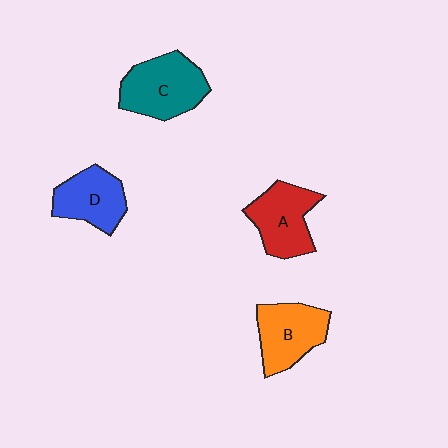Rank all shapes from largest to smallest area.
From largest to smallest: C (teal), B (orange), A (red), D (blue).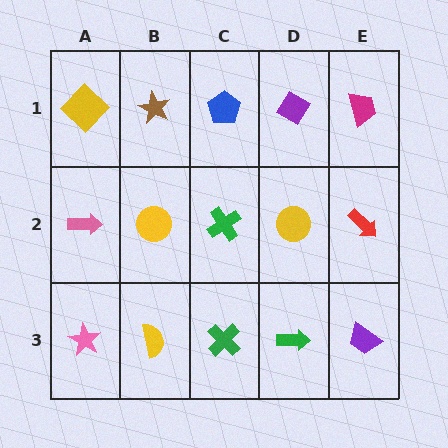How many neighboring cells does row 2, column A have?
3.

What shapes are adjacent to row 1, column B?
A yellow circle (row 2, column B), a yellow diamond (row 1, column A), a blue pentagon (row 1, column C).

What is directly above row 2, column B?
A brown star.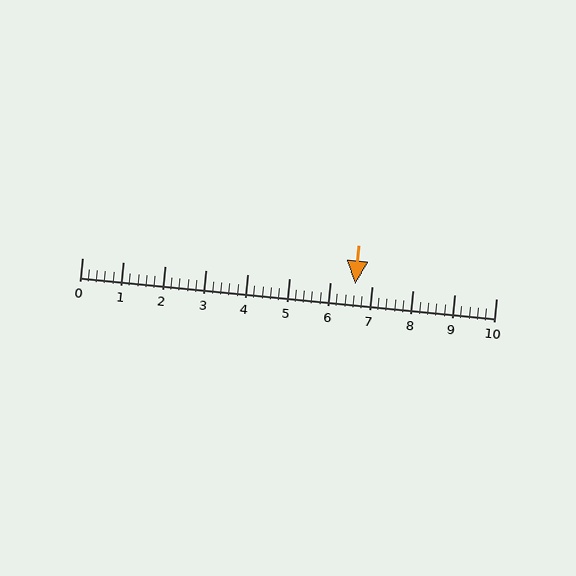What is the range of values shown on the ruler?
The ruler shows values from 0 to 10.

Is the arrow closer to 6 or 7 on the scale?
The arrow is closer to 7.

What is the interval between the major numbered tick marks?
The major tick marks are spaced 1 units apart.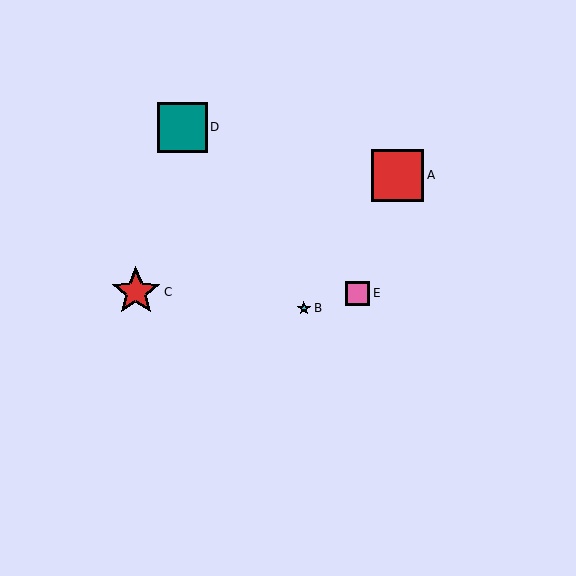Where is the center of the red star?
The center of the red star is at (136, 292).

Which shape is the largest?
The red square (labeled A) is the largest.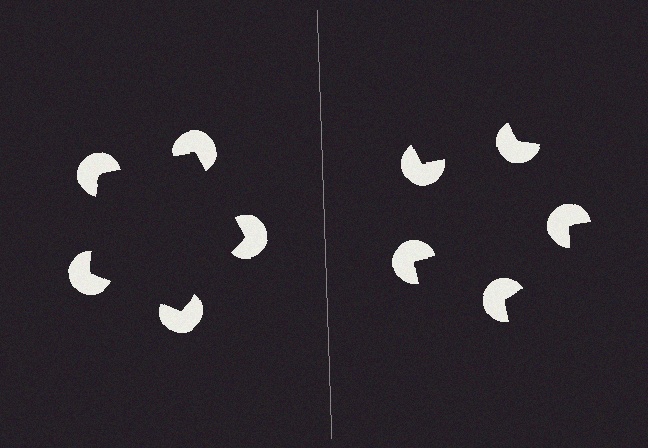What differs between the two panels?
The pac-man discs are positioned identically on both sides; only the wedge orientations differ. On the left they align to a pentagon; on the right they are misaligned.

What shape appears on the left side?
An illusory pentagon.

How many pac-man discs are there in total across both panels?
10 — 5 on each side.